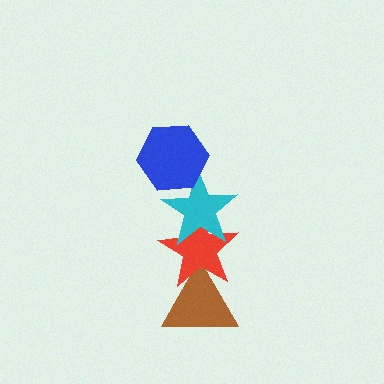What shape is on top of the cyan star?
The blue hexagon is on top of the cyan star.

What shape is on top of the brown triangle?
The red star is on top of the brown triangle.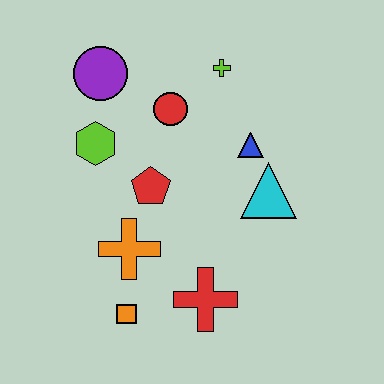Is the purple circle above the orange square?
Yes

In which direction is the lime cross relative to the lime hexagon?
The lime cross is to the right of the lime hexagon.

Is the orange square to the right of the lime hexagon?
Yes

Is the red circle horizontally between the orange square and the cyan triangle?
Yes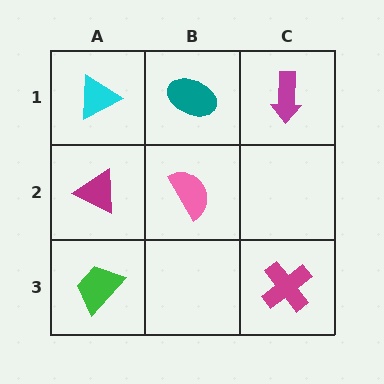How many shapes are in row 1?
3 shapes.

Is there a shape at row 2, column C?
No, that cell is empty.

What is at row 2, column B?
A pink semicircle.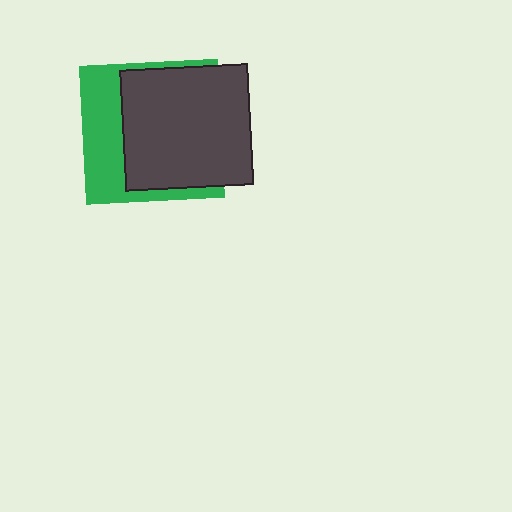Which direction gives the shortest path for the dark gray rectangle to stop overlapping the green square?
Moving right gives the shortest separation.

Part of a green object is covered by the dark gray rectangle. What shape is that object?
It is a square.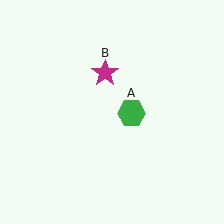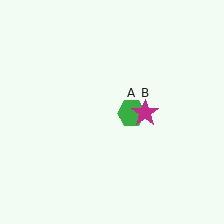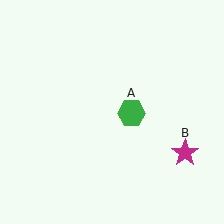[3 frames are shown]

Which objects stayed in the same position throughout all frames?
Green hexagon (object A) remained stationary.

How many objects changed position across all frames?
1 object changed position: magenta star (object B).